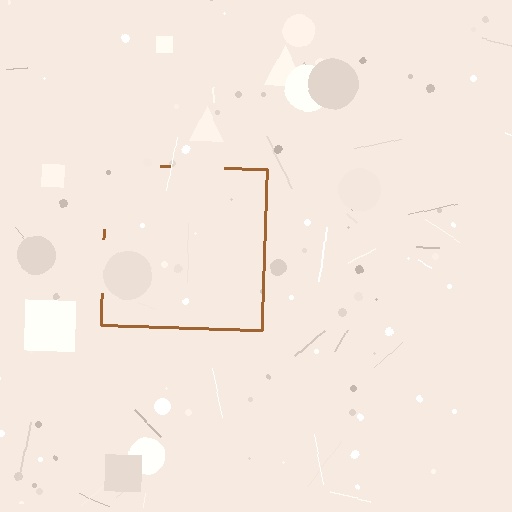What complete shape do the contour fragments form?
The contour fragments form a square.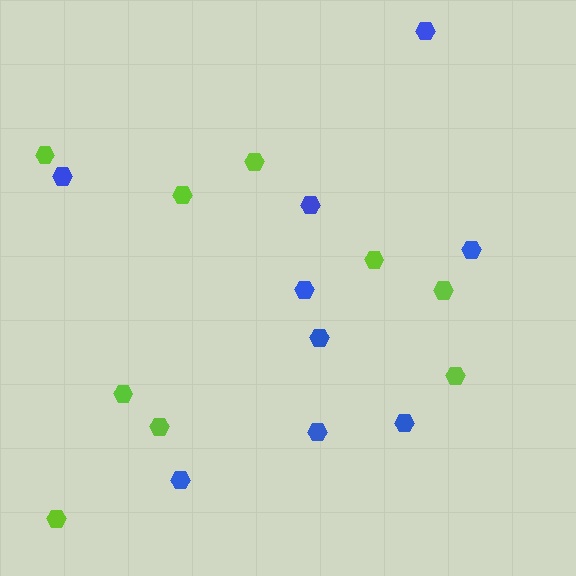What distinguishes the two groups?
There are 2 groups: one group of lime hexagons (9) and one group of blue hexagons (9).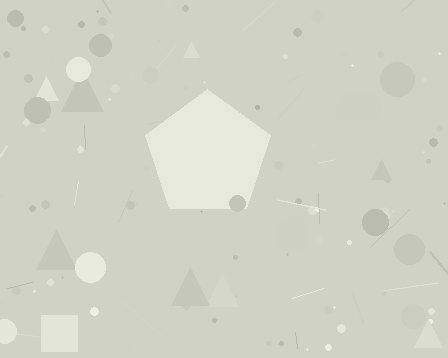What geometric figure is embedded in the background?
A pentagon is embedded in the background.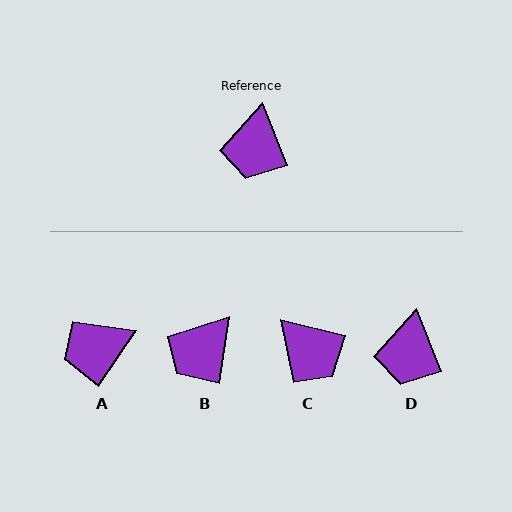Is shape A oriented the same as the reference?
No, it is off by about 55 degrees.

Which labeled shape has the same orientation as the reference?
D.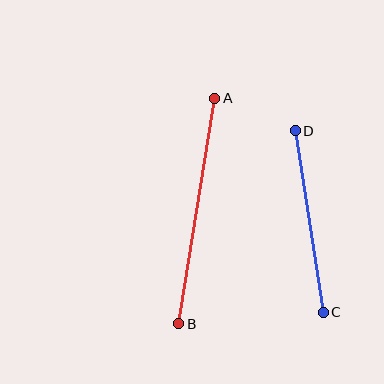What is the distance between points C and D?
The distance is approximately 184 pixels.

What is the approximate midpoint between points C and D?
The midpoint is at approximately (309, 222) pixels.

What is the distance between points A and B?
The distance is approximately 228 pixels.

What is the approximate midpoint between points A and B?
The midpoint is at approximately (197, 211) pixels.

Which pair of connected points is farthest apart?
Points A and B are farthest apart.